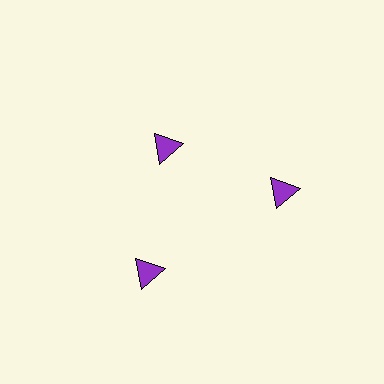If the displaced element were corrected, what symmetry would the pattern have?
It would have 3-fold rotational symmetry — the pattern would map onto itself every 120 degrees.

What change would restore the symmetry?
The symmetry would be restored by moving it outward, back onto the ring so that all 3 triangles sit at equal angles and equal distance from the center.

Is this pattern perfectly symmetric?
No. The 3 purple triangles are arranged in a ring, but one element near the 11 o'clock position is pulled inward toward the center, breaking the 3-fold rotational symmetry.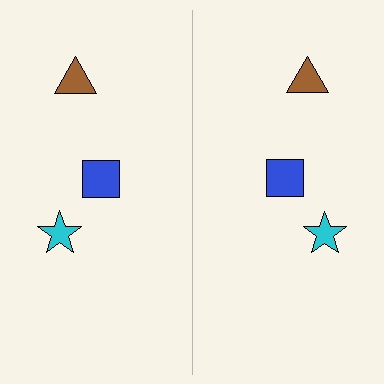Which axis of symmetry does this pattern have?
The pattern has a vertical axis of symmetry running through the center of the image.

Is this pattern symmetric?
Yes, this pattern has bilateral (reflection) symmetry.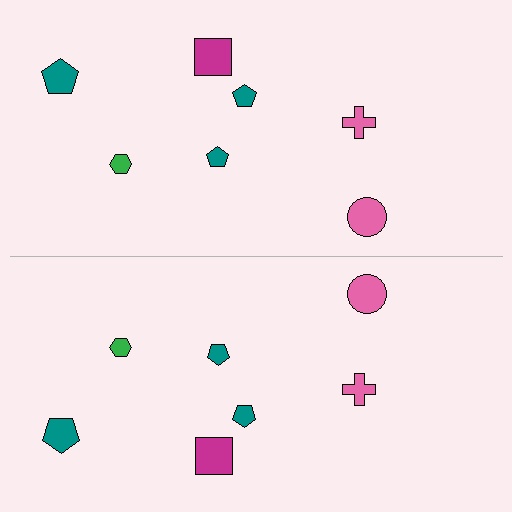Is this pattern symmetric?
Yes, this pattern has bilateral (reflection) symmetry.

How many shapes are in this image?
There are 14 shapes in this image.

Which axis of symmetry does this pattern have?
The pattern has a horizontal axis of symmetry running through the center of the image.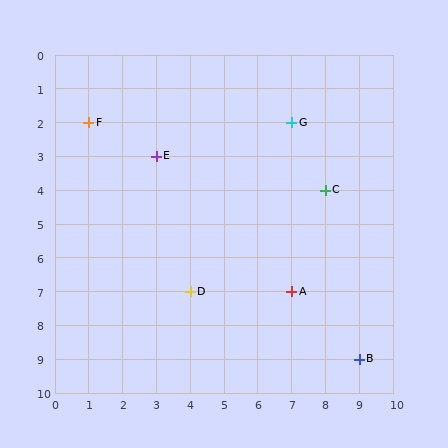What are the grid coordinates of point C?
Point C is at grid coordinates (8, 4).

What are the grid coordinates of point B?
Point B is at grid coordinates (9, 9).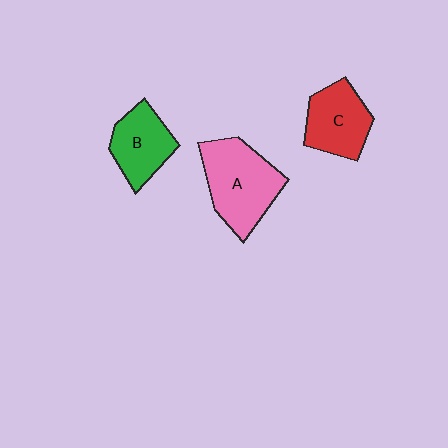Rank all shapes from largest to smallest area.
From largest to smallest: A (pink), C (red), B (green).